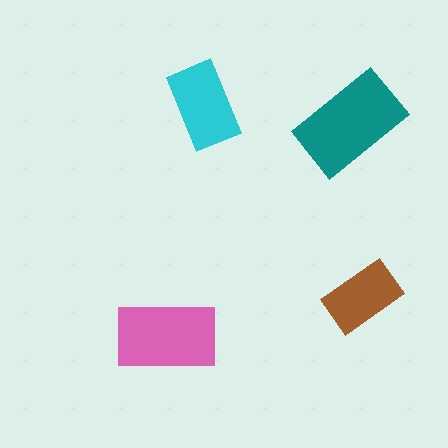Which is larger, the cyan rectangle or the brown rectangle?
The cyan one.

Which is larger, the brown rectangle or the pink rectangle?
The pink one.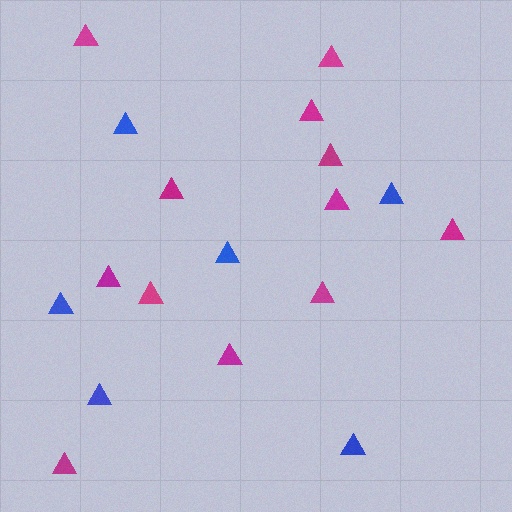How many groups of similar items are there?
There are 2 groups: one group of magenta triangles (12) and one group of blue triangles (6).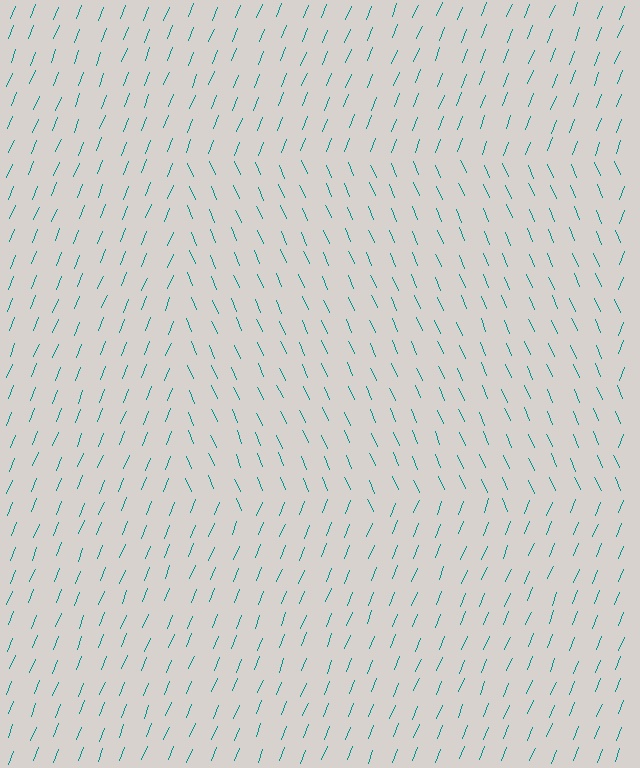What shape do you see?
I see a rectangle.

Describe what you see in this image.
The image is filled with small teal line segments. A rectangle region in the image has lines oriented differently from the surrounding lines, creating a visible texture boundary.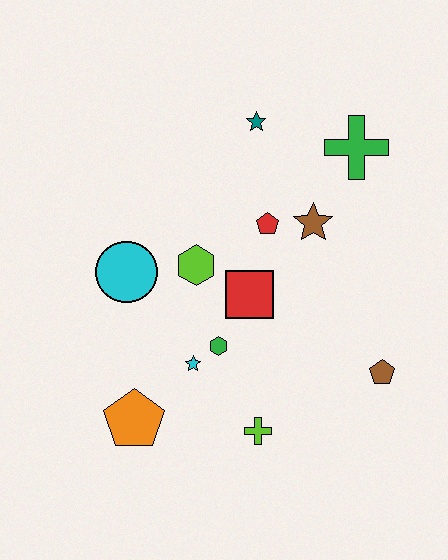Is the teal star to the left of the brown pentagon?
Yes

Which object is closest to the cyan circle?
The lime hexagon is closest to the cyan circle.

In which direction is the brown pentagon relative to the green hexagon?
The brown pentagon is to the right of the green hexagon.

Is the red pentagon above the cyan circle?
Yes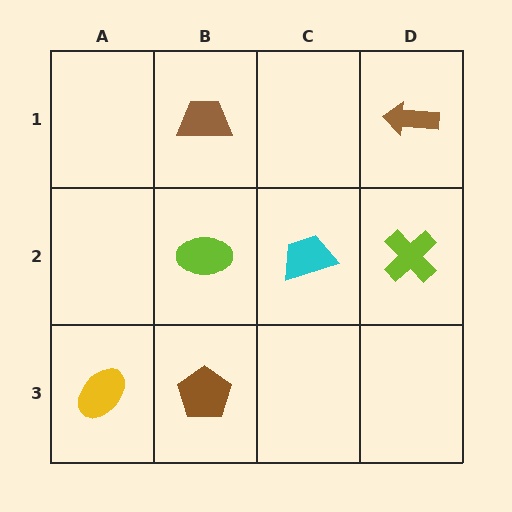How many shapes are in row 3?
2 shapes.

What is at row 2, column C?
A cyan trapezoid.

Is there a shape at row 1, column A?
No, that cell is empty.